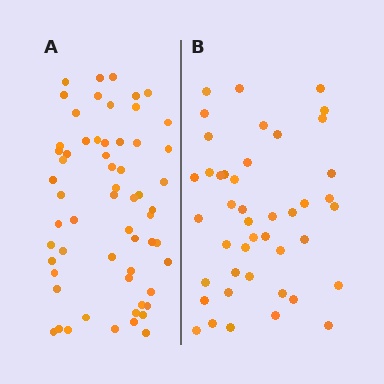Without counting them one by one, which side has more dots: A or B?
Region A (the left region) has more dots.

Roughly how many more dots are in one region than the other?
Region A has approximately 15 more dots than region B.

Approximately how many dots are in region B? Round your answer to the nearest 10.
About 40 dots. (The exact count is 44, which rounds to 40.)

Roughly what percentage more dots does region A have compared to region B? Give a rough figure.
About 35% more.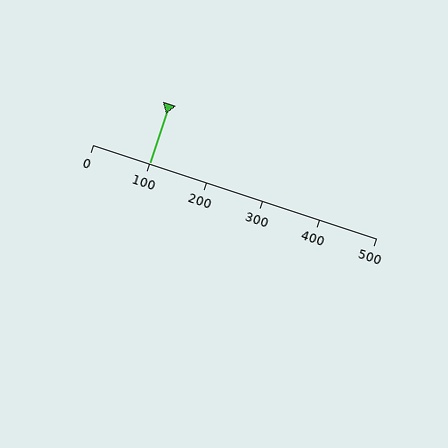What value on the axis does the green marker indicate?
The marker indicates approximately 100.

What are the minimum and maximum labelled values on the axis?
The axis runs from 0 to 500.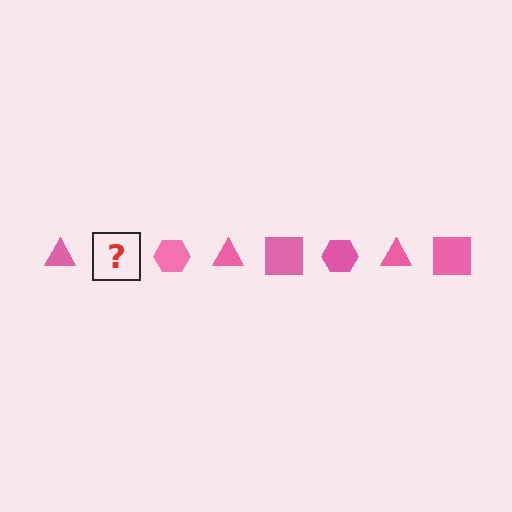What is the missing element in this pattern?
The missing element is a pink square.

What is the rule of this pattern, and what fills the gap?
The rule is that the pattern cycles through triangle, square, hexagon shapes in pink. The gap should be filled with a pink square.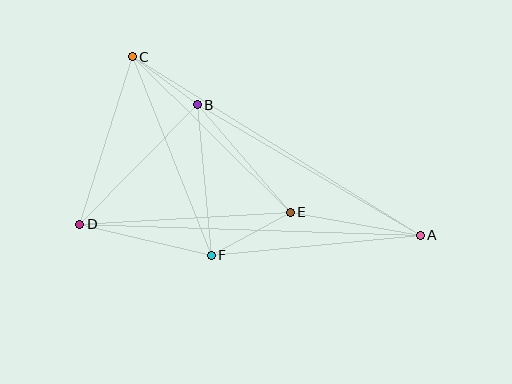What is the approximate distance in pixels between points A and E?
The distance between A and E is approximately 132 pixels.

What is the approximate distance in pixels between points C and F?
The distance between C and F is approximately 214 pixels.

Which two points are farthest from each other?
Points A and D are farthest from each other.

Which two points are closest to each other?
Points B and C are closest to each other.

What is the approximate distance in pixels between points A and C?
The distance between A and C is approximately 339 pixels.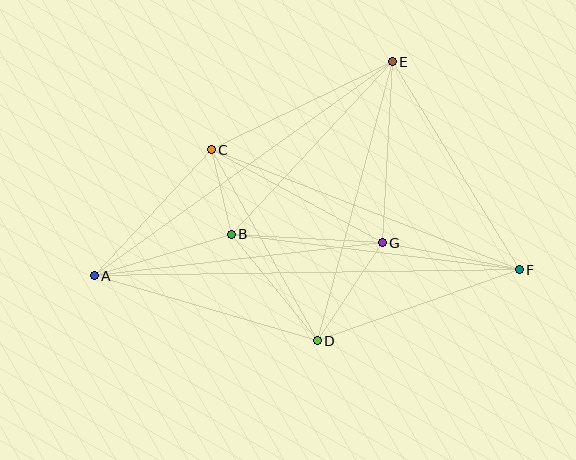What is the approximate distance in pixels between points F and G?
The distance between F and G is approximately 139 pixels.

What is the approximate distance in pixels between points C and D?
The distance between C and D is approximately 219 pixels.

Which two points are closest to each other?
Points B and C are closest to each other.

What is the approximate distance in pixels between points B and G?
The distance between B and G is approximately 151 pixels.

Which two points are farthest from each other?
Points A and F are farthest from each other.